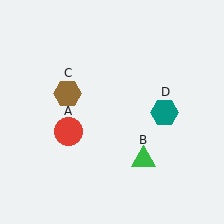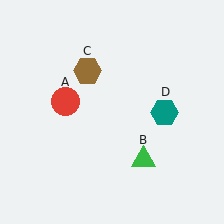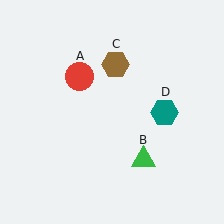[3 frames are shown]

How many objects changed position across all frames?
2 objects changed position: red circle (object A), brown hexagon (object C).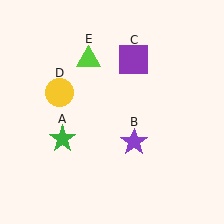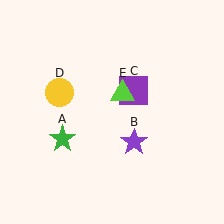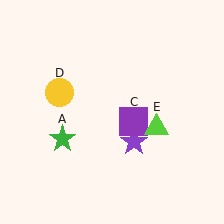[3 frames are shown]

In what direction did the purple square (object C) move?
The purple square (object C) moved down.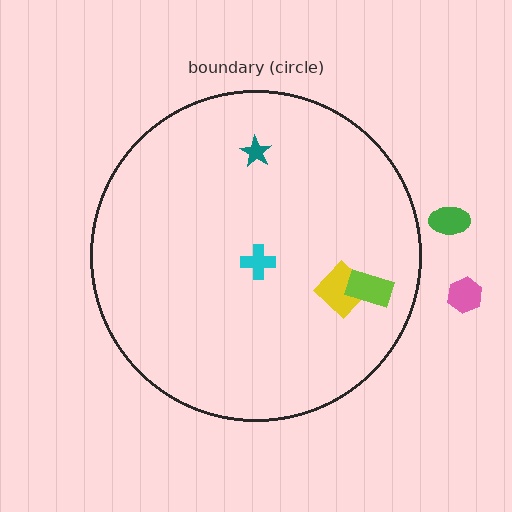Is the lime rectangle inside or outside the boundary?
Inside.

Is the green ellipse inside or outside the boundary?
Outside.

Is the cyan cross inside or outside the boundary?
Inside.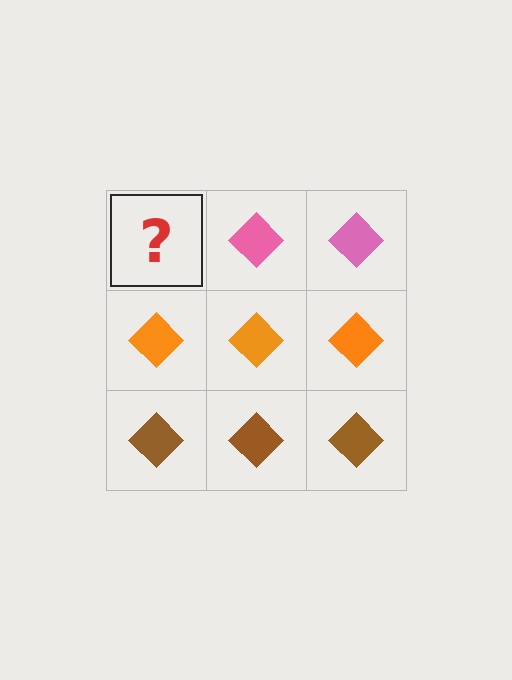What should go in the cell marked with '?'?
The missing cell should contain a pink diamond.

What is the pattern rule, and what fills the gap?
The rule is that each row has a consistent color. The gap should be filled with a pink diamond.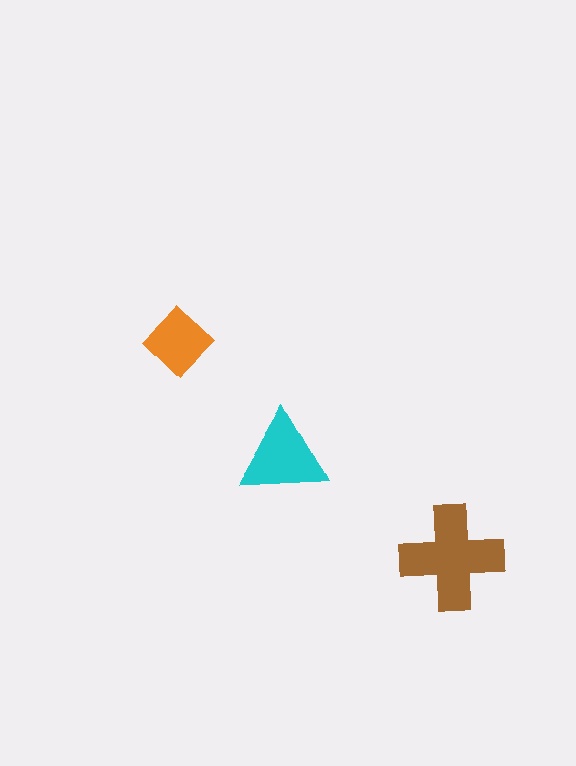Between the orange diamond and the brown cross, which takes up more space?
The brown cross.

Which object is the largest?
The brown cross.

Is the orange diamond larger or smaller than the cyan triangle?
Smaller.